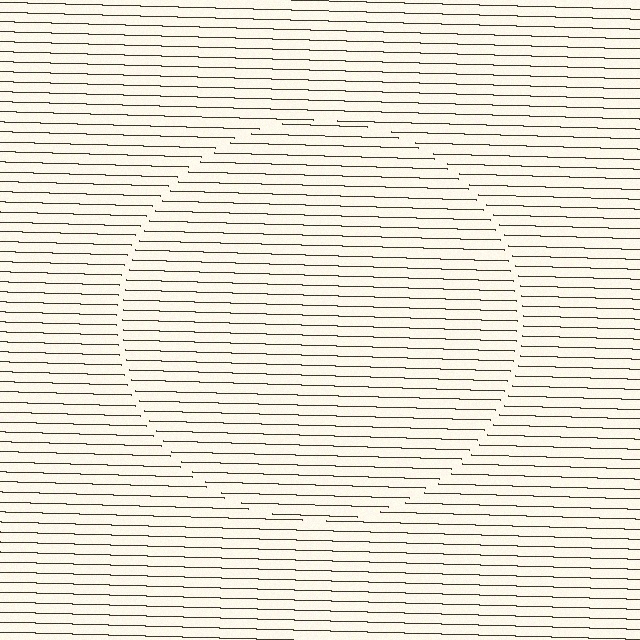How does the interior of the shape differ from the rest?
The interior of the shape contains the same grating, shifted by half a period — the contour is defined by the phase discontinuity where line-ends from the inner and outer gratings abut.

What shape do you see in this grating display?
An illusory circle. The interior of the shape contains the same grating, shifted by half a period — the contour is defined by the phase discontinuity where line-ends from the inner and outer gratings abut.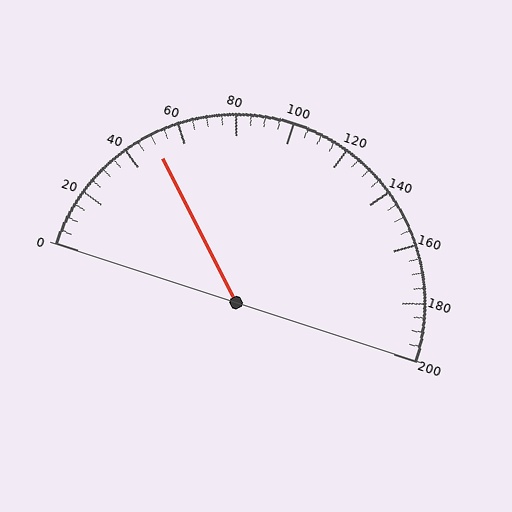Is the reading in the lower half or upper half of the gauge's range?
The reading is in the lower half of the range (0 to 200).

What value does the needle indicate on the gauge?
The needle indicates approximately 50.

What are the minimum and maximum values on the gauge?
The gauge ranges from 0 to 200.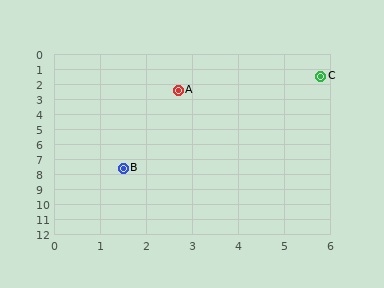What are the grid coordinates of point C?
Point C is at approximately (5.8, 1.5).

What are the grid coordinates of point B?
Point B is at approximately (1.5, 7.6).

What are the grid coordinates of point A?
Point A is at approximately (2.7, 2.4).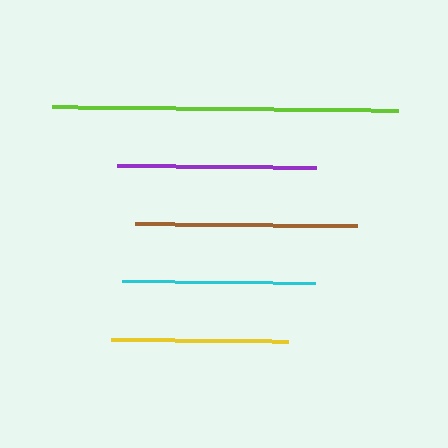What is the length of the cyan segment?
The cyan segment is approximately 193 pixels long.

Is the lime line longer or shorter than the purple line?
The lime line is longer than the purple line.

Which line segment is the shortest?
The yellow line is the shortest at approximately 177 pixels.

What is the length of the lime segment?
The lime segment is approximately 346 pixels long.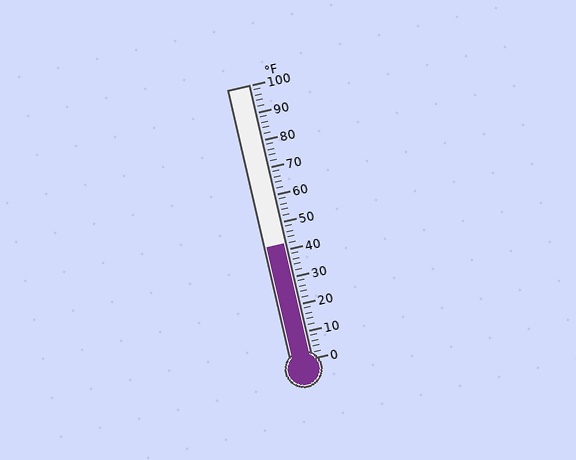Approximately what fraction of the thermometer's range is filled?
The thermometer is filled to approximately 40% of its range.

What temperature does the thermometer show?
The thermometer shows approximately 42°F.